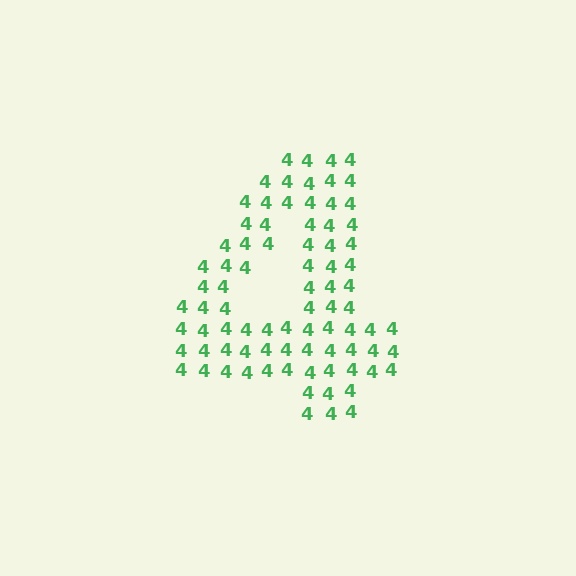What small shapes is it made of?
It is made of small digit 4's.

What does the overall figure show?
The overall figure shows the digit 4.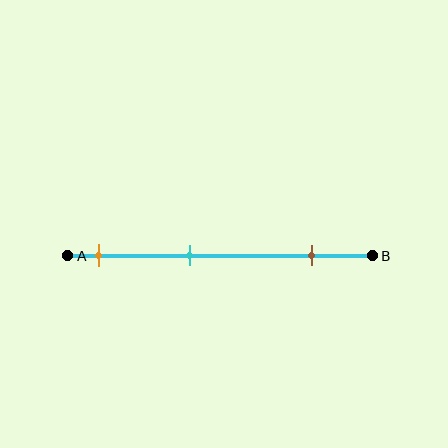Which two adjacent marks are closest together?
The orange and cyan marks are the closest adjacent pair.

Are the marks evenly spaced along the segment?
Yes, the marks are approximately evenly spaced.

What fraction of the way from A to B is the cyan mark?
The cyan mark is approximately 40% (0.4) of the way from A to B.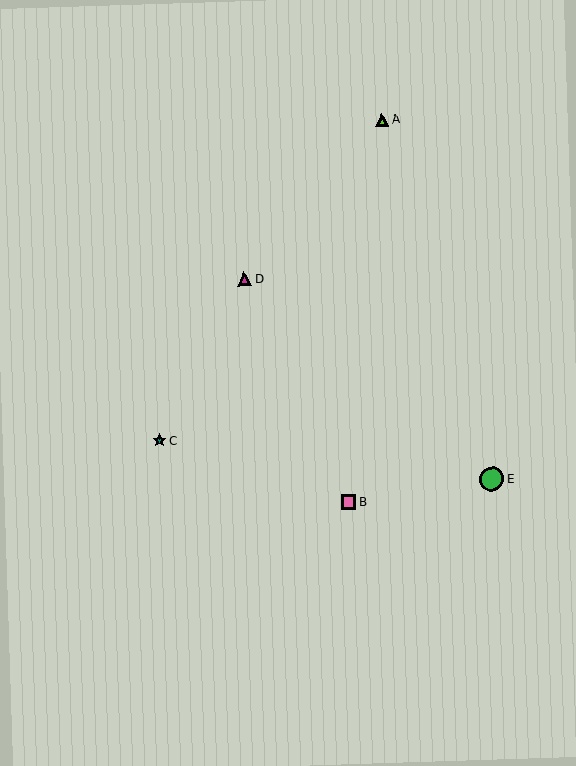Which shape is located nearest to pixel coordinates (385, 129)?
The lime triangle (labeled A) at (382, 120) is nearest to that location.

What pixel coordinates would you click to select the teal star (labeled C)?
Click at (159, 441) to select the teal star C.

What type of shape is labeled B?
Shape B is a pink square.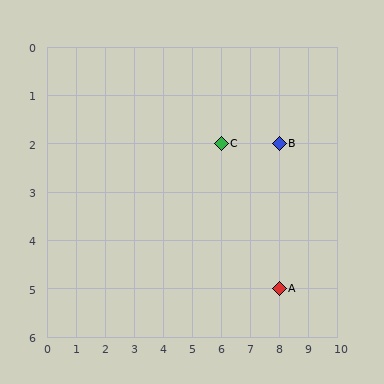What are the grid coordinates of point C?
Point C is at grid coordinates (6, 2).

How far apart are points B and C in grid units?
Points B and C are 2 columns apart.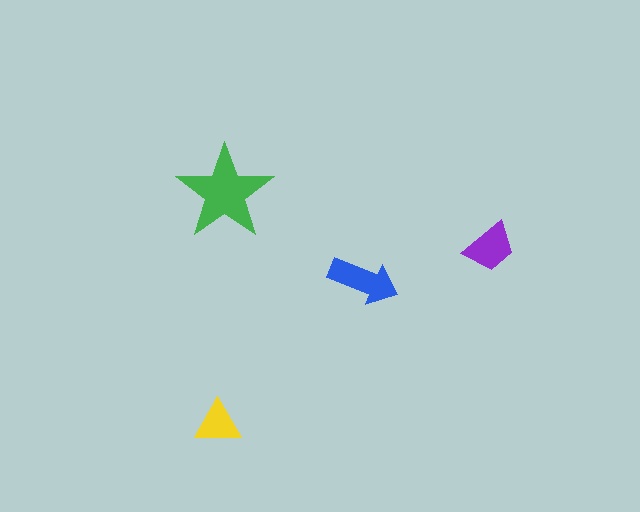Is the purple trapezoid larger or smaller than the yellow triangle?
Larger.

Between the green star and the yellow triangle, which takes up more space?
The green star.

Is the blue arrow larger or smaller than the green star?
Smaller.